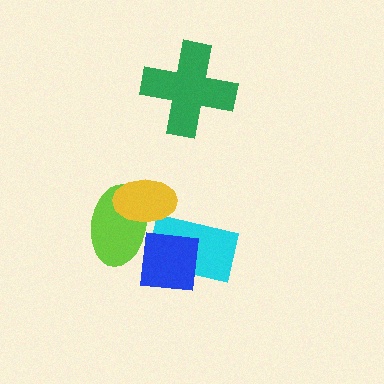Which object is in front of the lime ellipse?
The yellow ellipse is in front of the lime ellipse.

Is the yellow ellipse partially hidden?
No, no other shape covers it.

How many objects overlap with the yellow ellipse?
1 object overlaps with the yellow ellipse.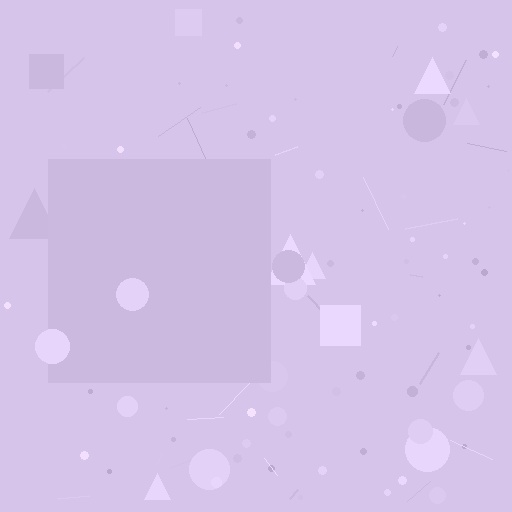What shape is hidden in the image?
A square is hidden in the image.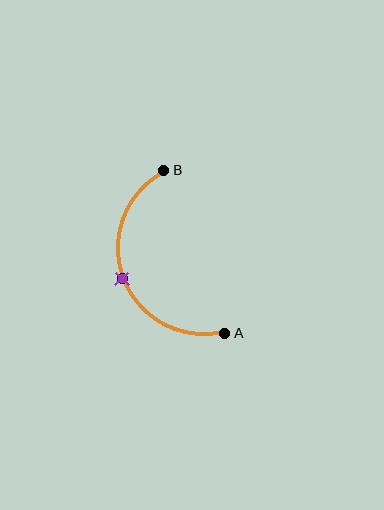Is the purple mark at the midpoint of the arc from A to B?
Yes. The purple mark lies on the arc at equal arc-length from both A and B — it is the arc midpoint.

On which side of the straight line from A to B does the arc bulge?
The arc bulges to the left of the straight line connecting A and B.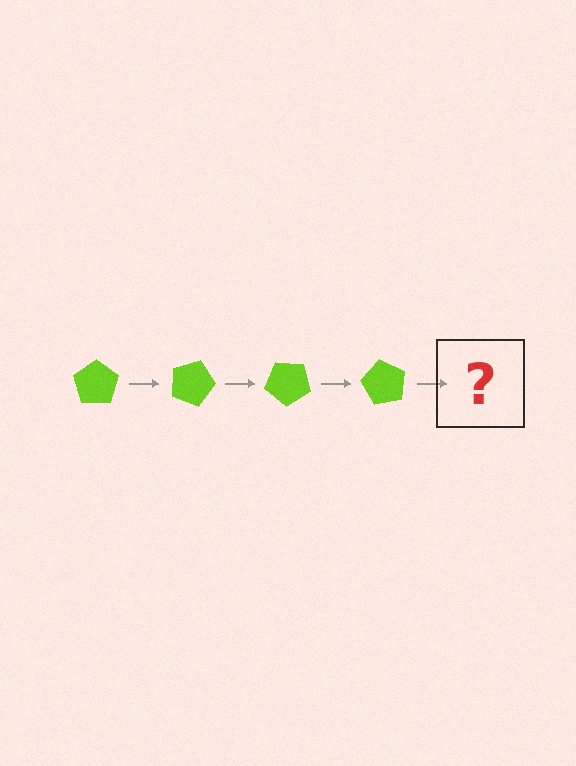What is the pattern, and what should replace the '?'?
The pattern is that the pentagon rotates 20 degrees each step. The '?' should be a lime pentagon rotated 80 degrees.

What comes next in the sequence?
The next element should be a lime pentagon rotated 80 degrees.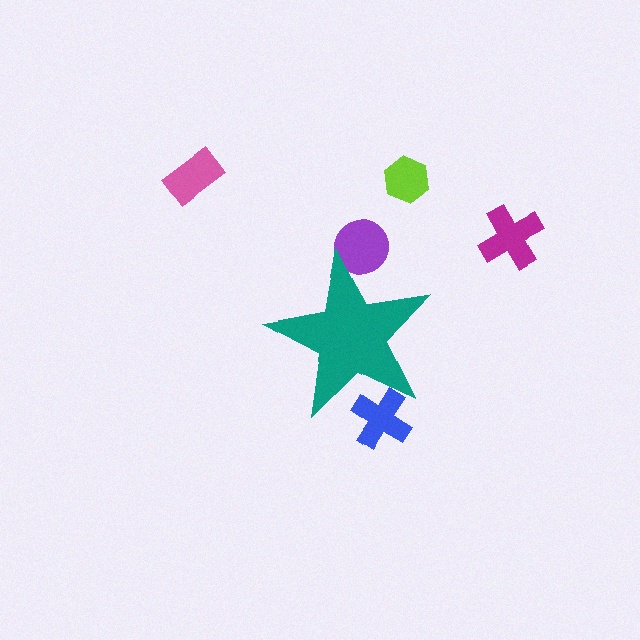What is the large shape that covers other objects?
A teal star.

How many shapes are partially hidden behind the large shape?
2 shapes are partially hidden.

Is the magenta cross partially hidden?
No, the magenta cross is fully visible.